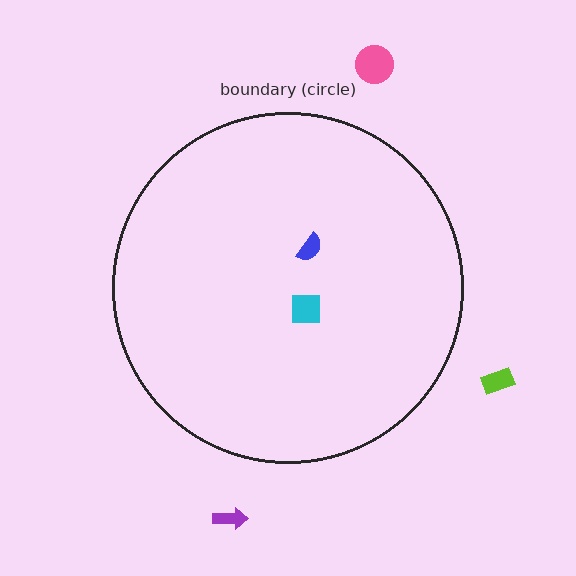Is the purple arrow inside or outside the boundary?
Outside.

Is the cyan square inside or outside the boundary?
Inside.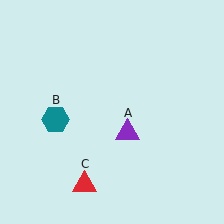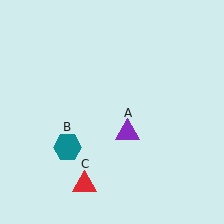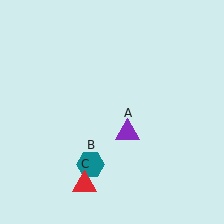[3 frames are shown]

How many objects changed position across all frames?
1 object changed position: teal hexagon (object B).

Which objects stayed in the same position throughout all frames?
Purple triangle (object A) and red triangle (object C) remained stationary.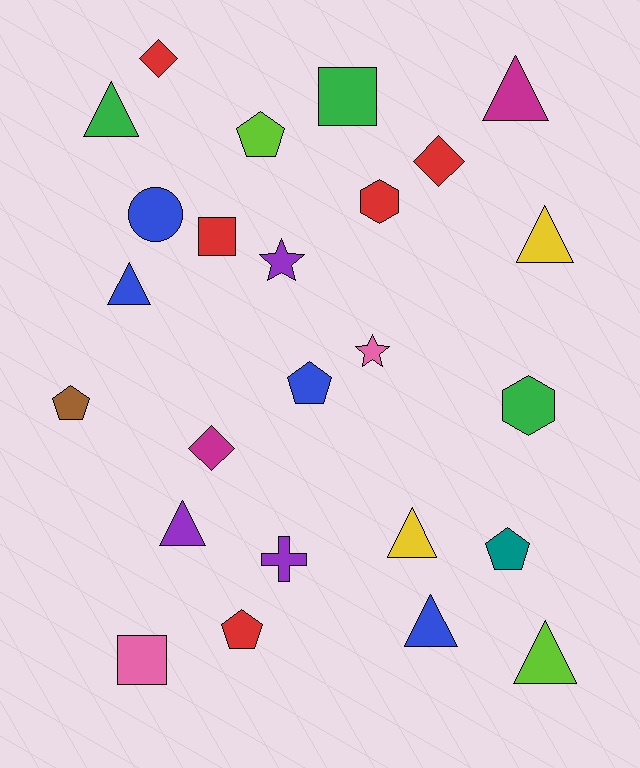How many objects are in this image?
There are 25 objects.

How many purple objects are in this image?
There are 3 purple objects.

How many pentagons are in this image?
There are 5 pentagons.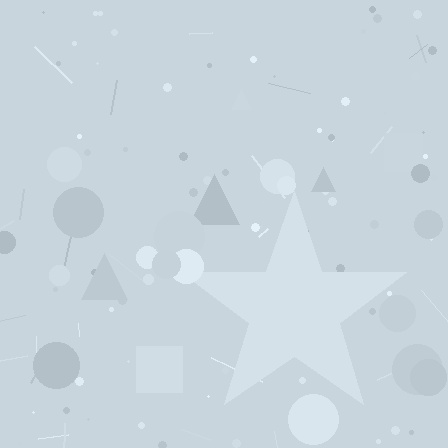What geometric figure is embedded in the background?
A star is embedded in the background.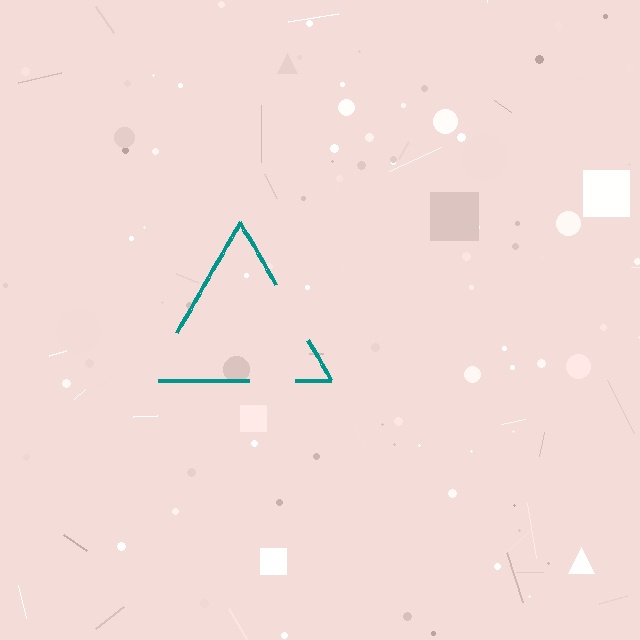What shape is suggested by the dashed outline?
The dashed outline suggests a triangle.